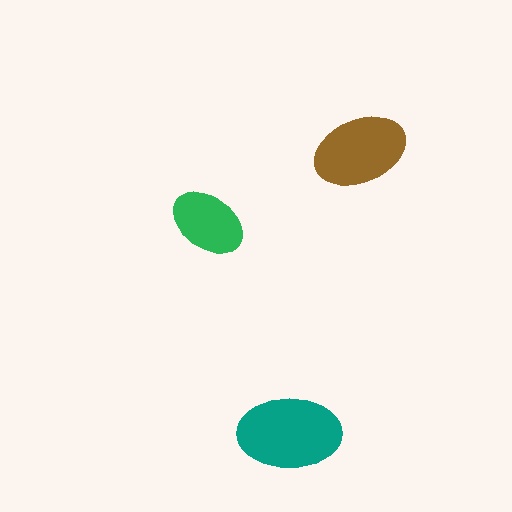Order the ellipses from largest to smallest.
the teal one, the brown one, the green one.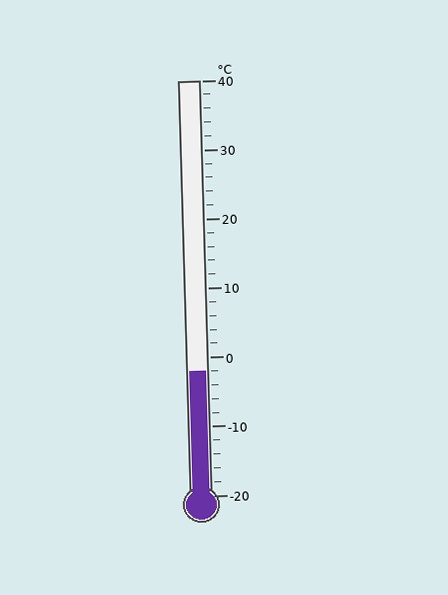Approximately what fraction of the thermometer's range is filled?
The thermometer is filled to approximately 30% of its range.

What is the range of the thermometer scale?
The thermometer scale ranges from -20°C to 40°C.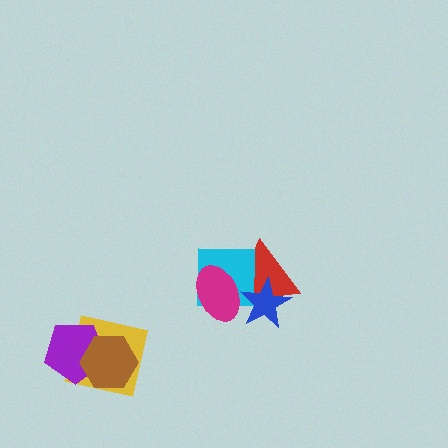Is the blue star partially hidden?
Yes, it is partially covered by another shape.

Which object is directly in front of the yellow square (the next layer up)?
The purple pentagon is directly in front of the yellow square.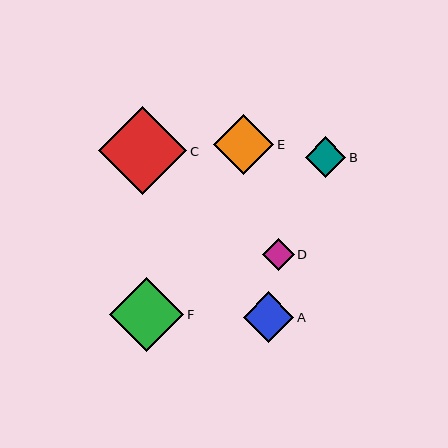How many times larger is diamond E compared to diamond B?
Diamond E is approximately 1.5 times the size of diamond B.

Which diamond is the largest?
Diamond C is the largest with a size of approximately 88 pixels.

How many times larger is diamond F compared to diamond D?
Diamond F is approximately 2.3 times the size of diamond D.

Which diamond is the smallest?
Diamond D is the smallest with a size of approximately 32 pixels.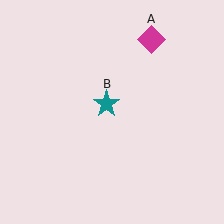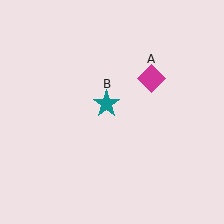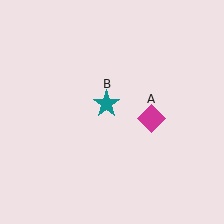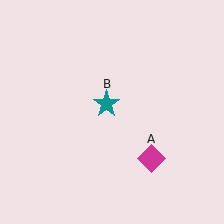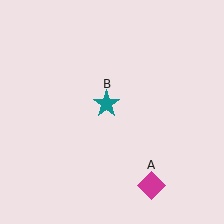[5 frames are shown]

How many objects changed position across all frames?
1 object changed position: magenta diamond (object A).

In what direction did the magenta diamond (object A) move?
The magenta diamond (object A) moved down.